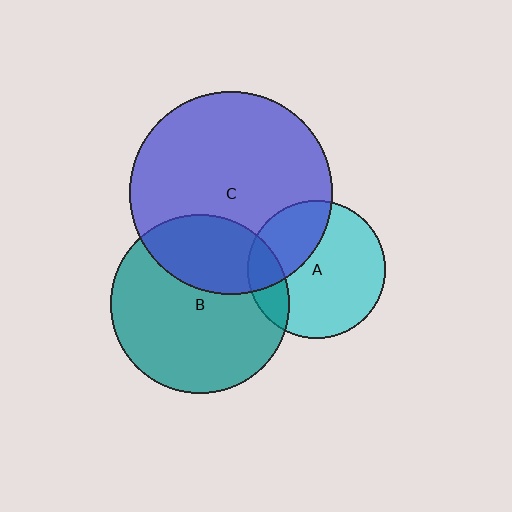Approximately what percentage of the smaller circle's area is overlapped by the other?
Approximately 30%.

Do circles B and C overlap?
Yes.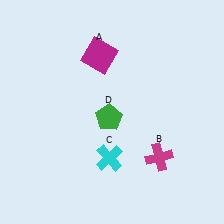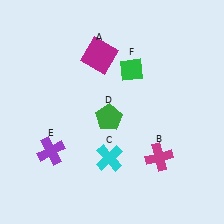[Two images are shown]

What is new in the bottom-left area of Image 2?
A purple cross (E) was added in the bottom-left area of Image 2.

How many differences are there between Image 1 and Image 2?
There are 2 differences between the two images.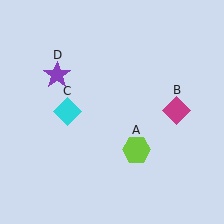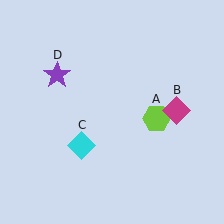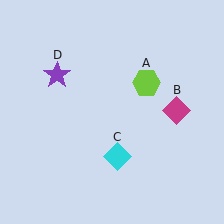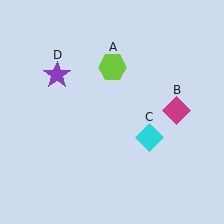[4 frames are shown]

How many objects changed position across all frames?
2 objects changed position: lime hexagon (object A), cyan diamond (object C).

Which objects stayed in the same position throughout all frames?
Magenta diamond (object B) and purple star (object D) remained stationary.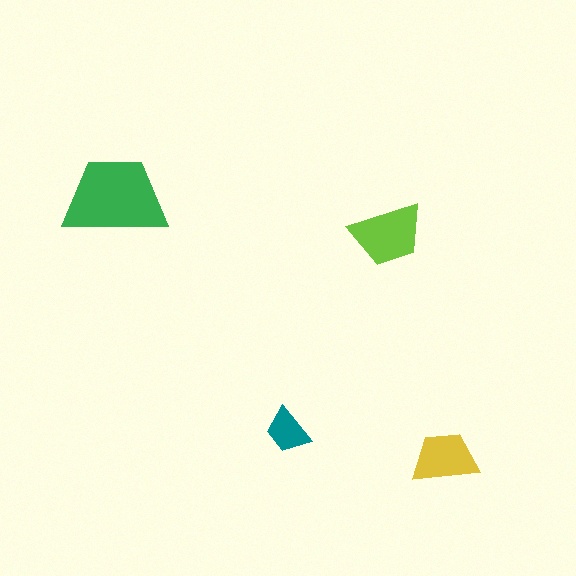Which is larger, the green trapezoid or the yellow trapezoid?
The green one.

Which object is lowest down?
The yellow trapezoid is bottommost.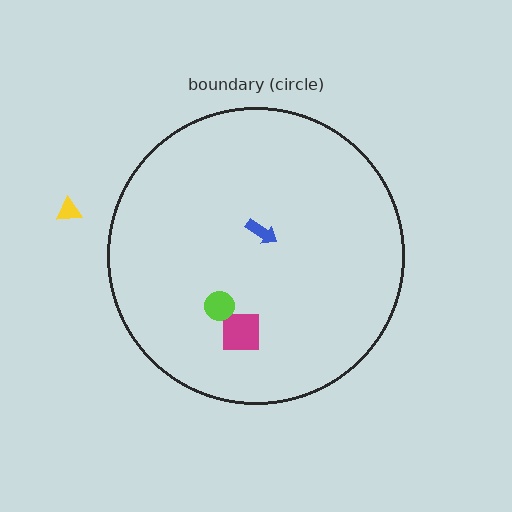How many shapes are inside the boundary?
3 inside, 1 outside.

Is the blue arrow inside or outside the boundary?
Inside.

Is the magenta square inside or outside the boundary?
Inside.